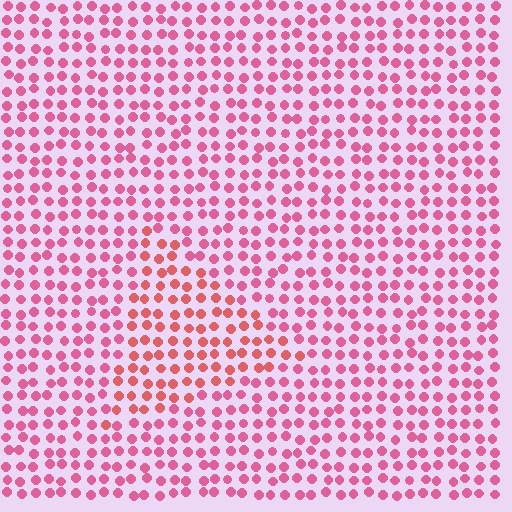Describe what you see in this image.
The image is filled with small pink elements in a uniform arrangement. A triangle-shaped region is visible where the elements are tinted to a slightly different hue, forming a subtle color boundary.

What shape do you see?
I see a triangle.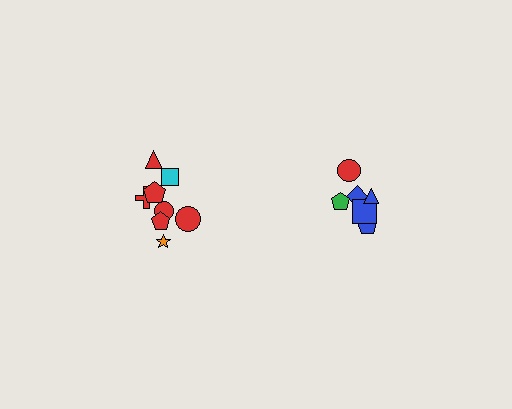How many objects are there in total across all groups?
There are 14 objects.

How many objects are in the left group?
There are 8 objects.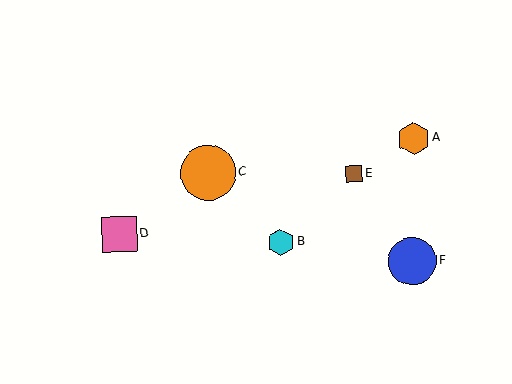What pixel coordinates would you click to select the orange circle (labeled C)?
Click at (208, 173) to select the orange circle C.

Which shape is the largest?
The orange circle (labeled C) is the largest.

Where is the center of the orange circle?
The center of the orange circle is at (208, 173).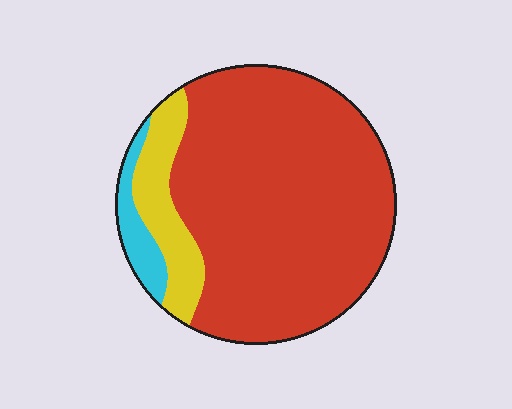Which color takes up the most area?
Red, at roughly 80%.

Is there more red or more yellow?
Red.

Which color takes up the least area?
Cyan, at roughly 5%.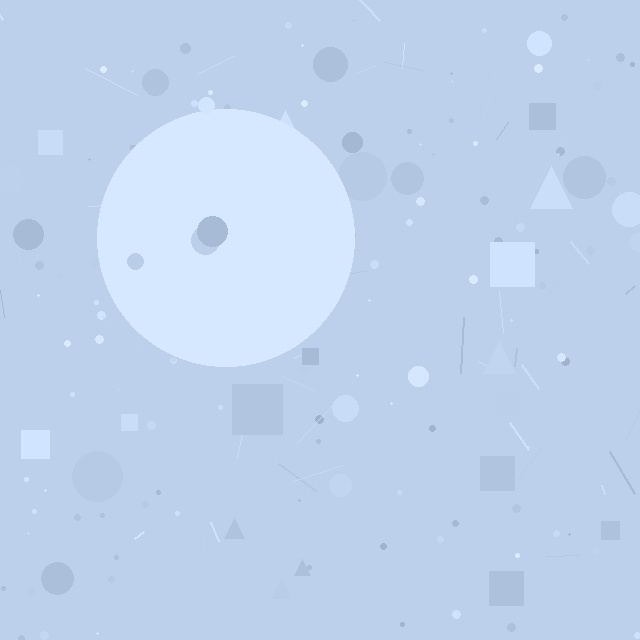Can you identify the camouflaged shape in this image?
The camouflaged shape is a circle.